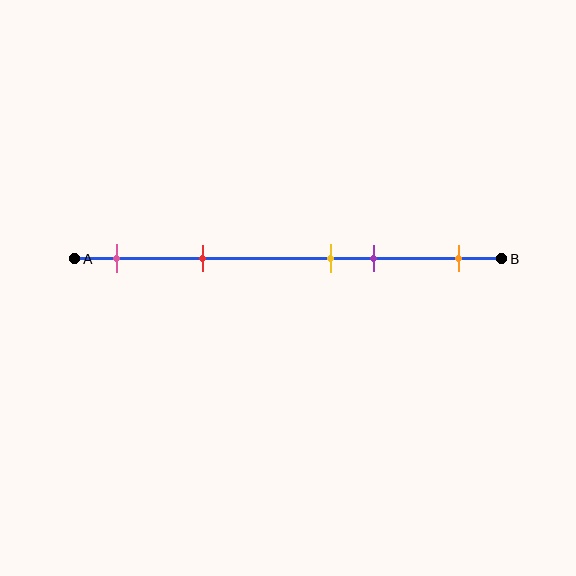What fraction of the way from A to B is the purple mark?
The purple mark is approximately 70% (0.7) of the way from A to B.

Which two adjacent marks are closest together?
The yellow and purple marks are the closest adjacent pair.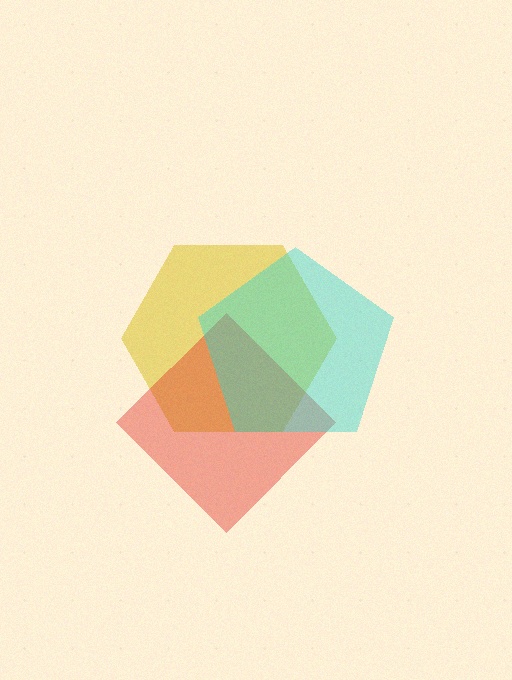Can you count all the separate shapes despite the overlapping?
Yes, there are 3 separate shapes.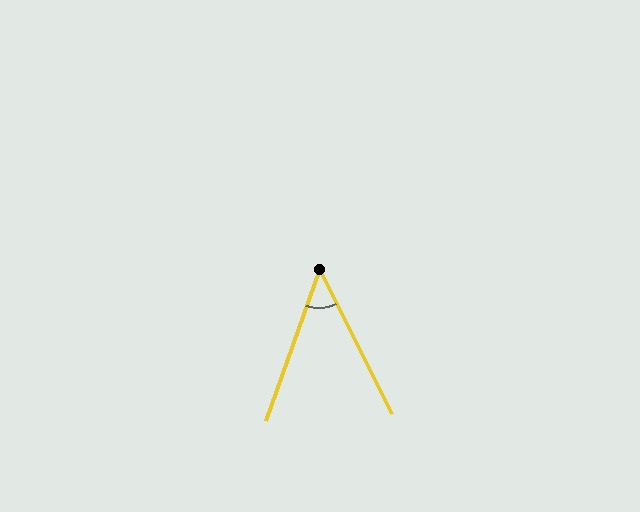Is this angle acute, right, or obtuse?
It is acute.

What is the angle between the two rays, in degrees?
Approximately 46 degrees.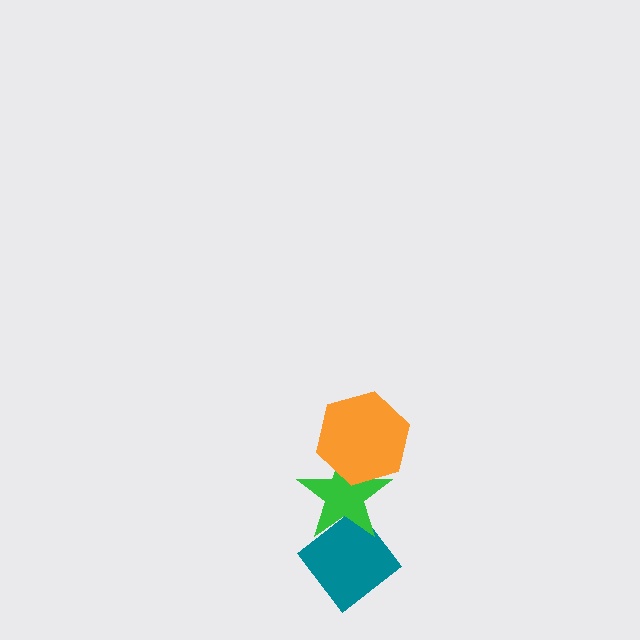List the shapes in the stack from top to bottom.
From top to bottom: the orange hexagon, the green star, the teal diamond.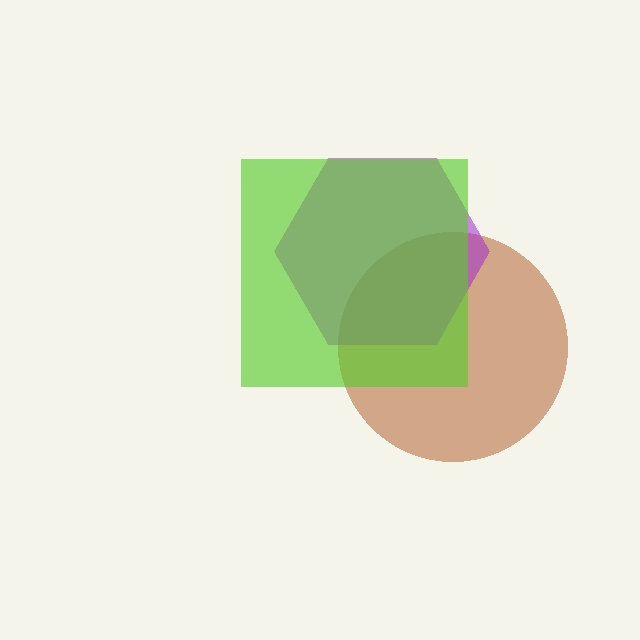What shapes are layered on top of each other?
The layered shapes are: a brown circle, a purple hexagon, a lime square.